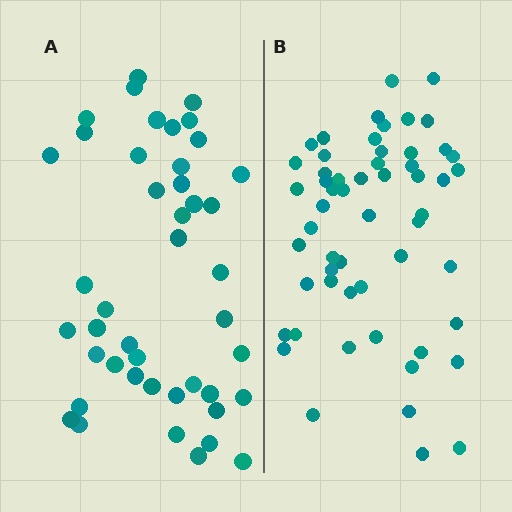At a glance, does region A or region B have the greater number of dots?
Region B (the right region) has more dots.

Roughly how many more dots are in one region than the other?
Region B has roughly 12 or so more dots than region A.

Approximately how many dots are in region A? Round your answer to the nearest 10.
About 40 dots. (The exact count is 44, which rounds to 40.)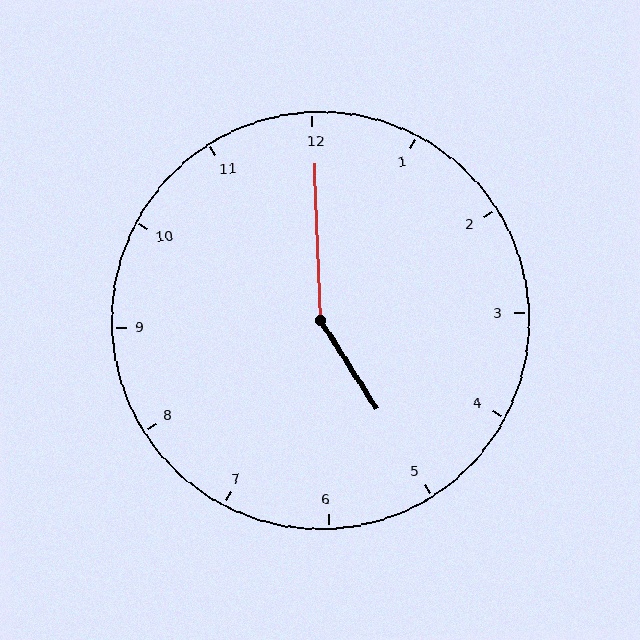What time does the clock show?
5:00.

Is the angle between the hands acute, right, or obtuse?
It is obtuse.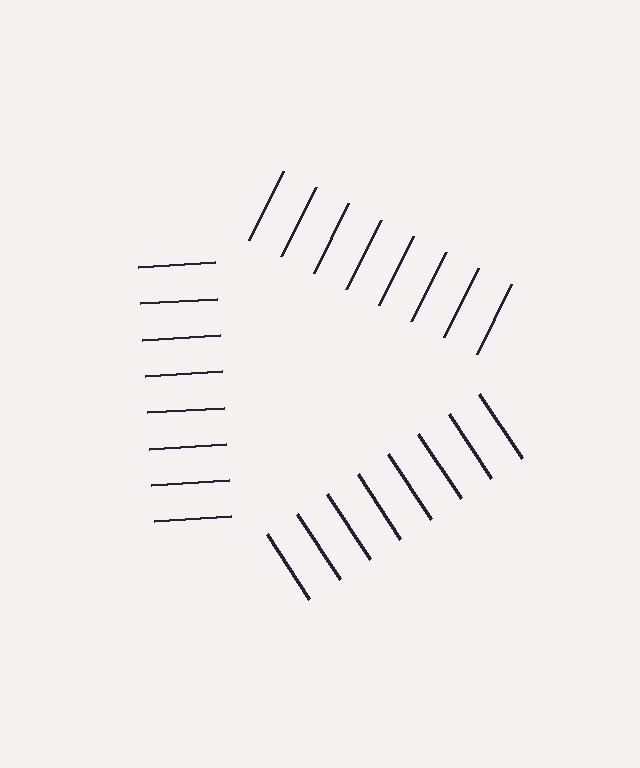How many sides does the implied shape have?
3 sides — the line-ends trace a triangle.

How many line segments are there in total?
24 — 8 along each of the 3 edges.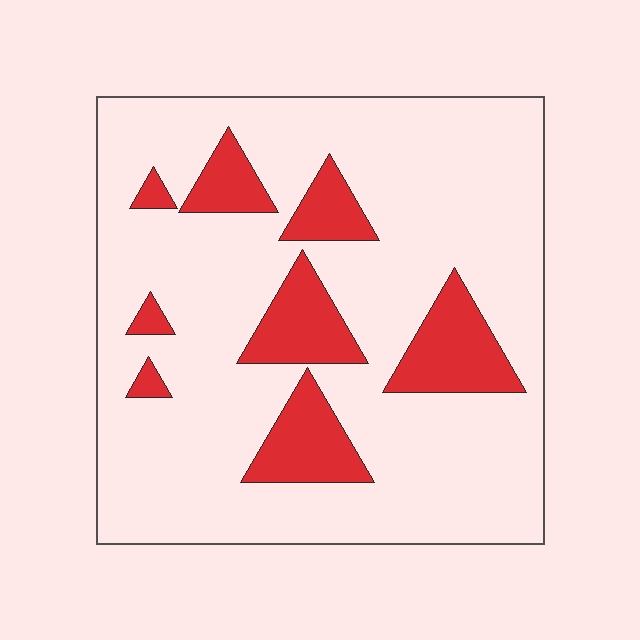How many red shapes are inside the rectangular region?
8.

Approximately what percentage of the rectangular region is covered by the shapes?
Approximately 20%.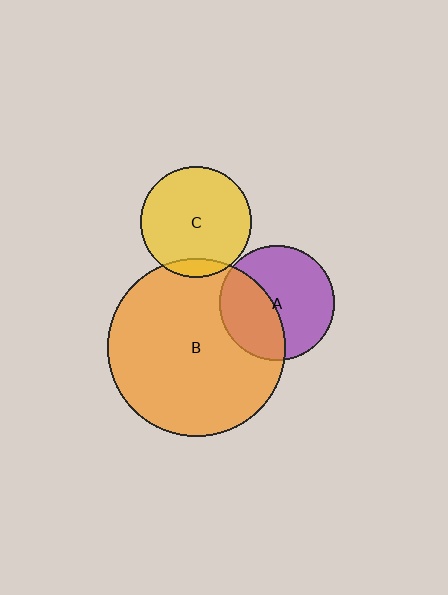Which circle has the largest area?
Circle B (orange).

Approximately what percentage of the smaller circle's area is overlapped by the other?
Approximately 40%.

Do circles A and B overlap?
Yes.